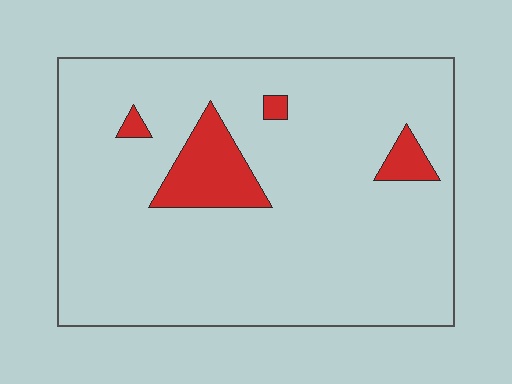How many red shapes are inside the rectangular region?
4.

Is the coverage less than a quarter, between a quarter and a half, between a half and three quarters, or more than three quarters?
Less than a quarter.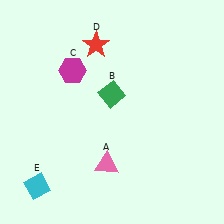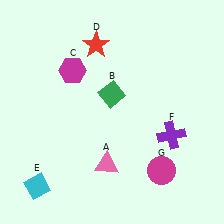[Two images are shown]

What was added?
A purple cross (F), a magenta circle (G) were added in Image 2.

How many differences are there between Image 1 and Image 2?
There are 2 differences between the two images.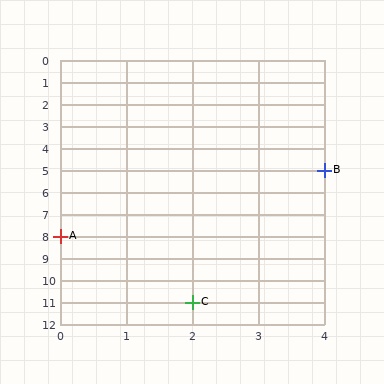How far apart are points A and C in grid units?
Points A and C are 2 columns and 3 rows apart (about 3.6 grid units diagonally).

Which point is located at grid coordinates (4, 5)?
Point B is at (4, 5).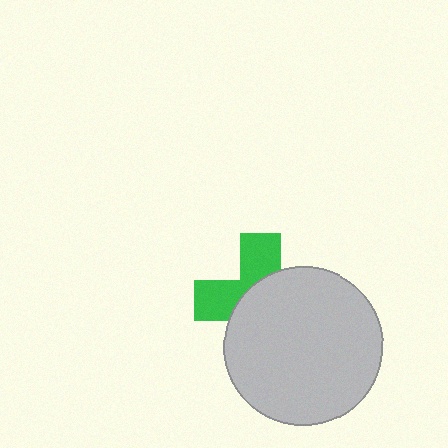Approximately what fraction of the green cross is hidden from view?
Roughly 60% of the green cross is hidden behind the light gray circle.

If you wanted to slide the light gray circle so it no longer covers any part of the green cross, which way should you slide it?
Slide it toward the lower-right — that is the most direct way to separate the two shapes.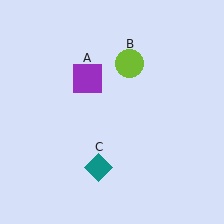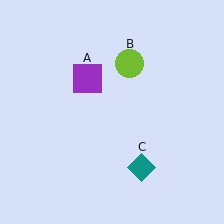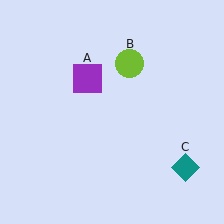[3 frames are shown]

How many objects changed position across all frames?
1 object changed position: teal diamond (object C).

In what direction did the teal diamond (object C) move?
The teal diamond (object C) moved right.